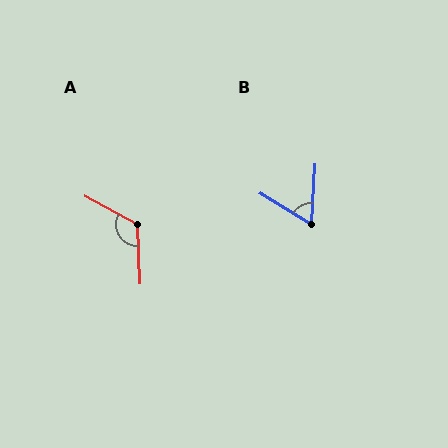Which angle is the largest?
A, at approximately 121 degrees.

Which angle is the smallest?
B, at approximately 62 degrees.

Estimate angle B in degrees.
Approximately 62 degrees.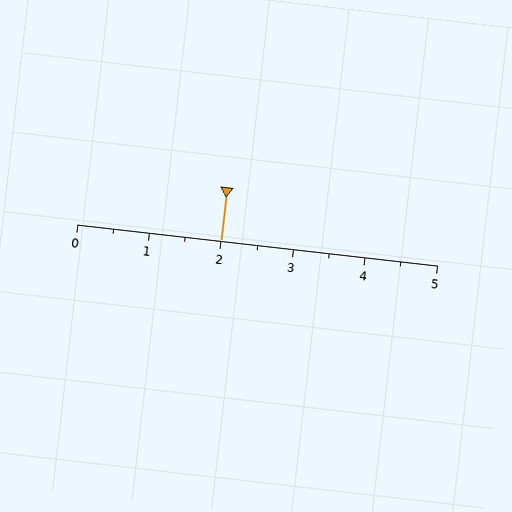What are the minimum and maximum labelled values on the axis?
The axis runs from 0 to 5.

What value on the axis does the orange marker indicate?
The marker indicates approximately 2.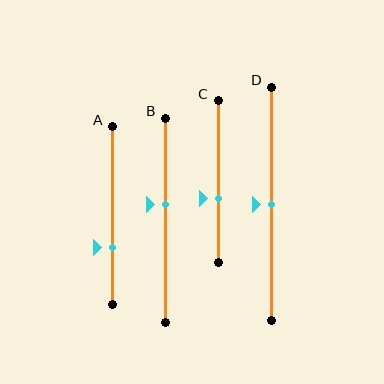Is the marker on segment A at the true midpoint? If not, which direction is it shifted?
No, the marker on segment A is shifted downward by about 18% of the segment length.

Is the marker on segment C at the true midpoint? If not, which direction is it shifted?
No, the marker on segment C is shifted downward by about 11% of the segment length.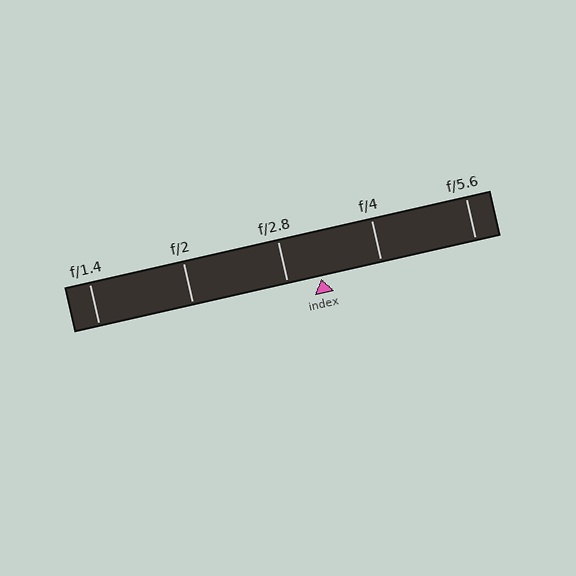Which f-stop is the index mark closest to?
The index mark is closest to f/2.8.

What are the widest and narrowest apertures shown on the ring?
The widest aperture shown is f/1.4 and the narrowest is f/5.6.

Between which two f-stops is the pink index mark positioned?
The index mark is between f/2.8 and f/4.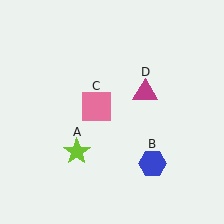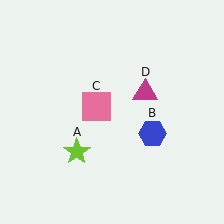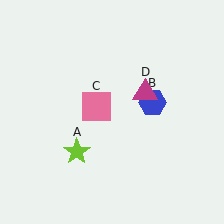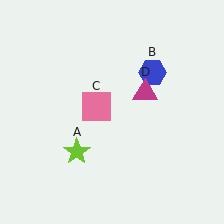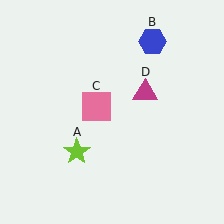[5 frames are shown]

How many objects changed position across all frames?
1 object changed position: blue hexagon (object B).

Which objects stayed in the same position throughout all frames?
Lime star (object A) and pink square (object C) and magenta triangle (object D) remained stationary.